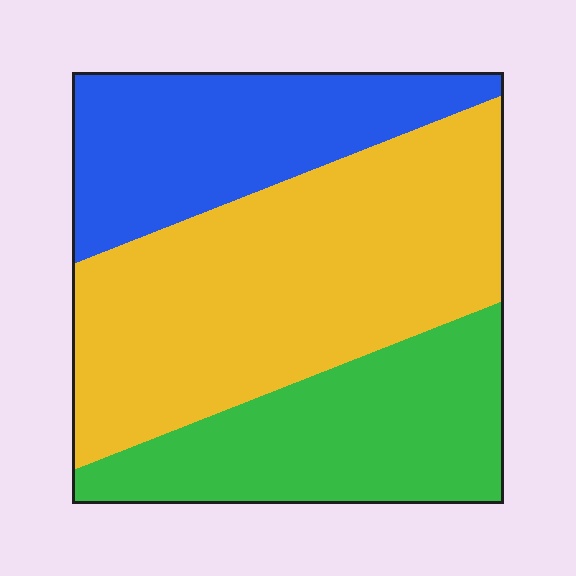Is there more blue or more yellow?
Yellow.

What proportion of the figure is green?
Green takes up between a quarter and a half of the figure.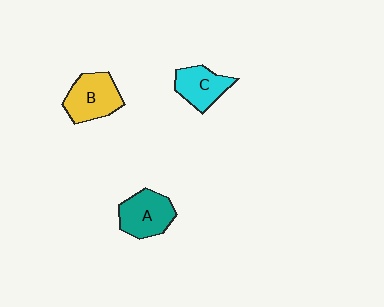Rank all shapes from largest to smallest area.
From largest to smallest: B (yellow), A (teal), C (cyan).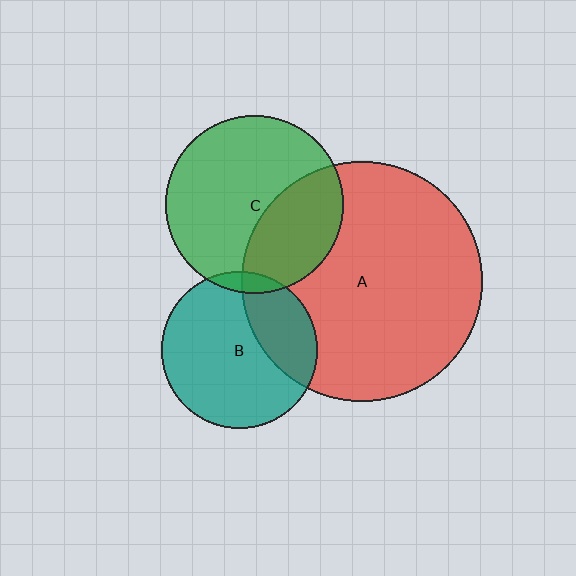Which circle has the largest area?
Circle A (red).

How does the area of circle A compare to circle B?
Approximately 2.4 times.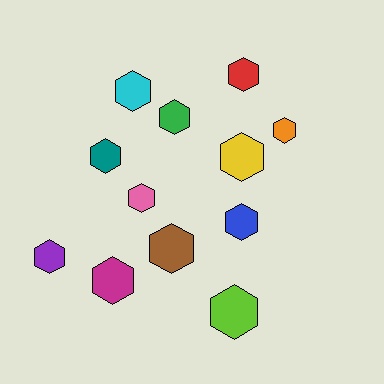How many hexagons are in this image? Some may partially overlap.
There are 12 hexagons.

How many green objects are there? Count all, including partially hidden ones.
There is 1 green object.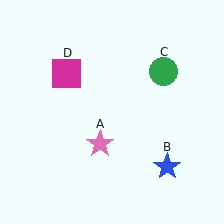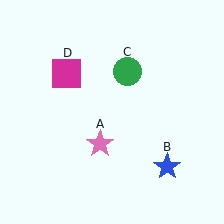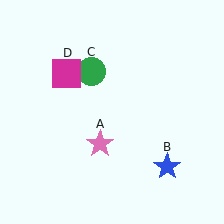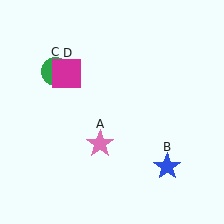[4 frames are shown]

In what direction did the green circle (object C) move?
The green circle (object C) moved left.